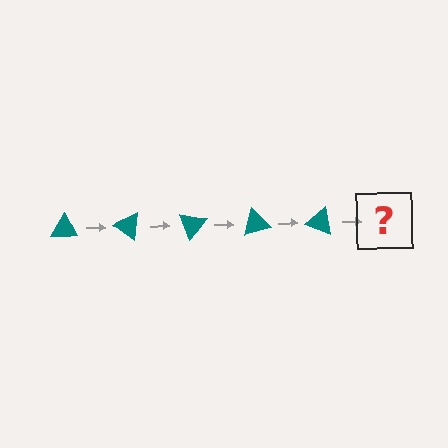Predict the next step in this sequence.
The next step is a teal triangle rotated 175 degrees.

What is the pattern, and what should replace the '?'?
The pattern is that the triangle rotates 35 degrees each step. The '?' should be a teal triangle rotated 175 degrees.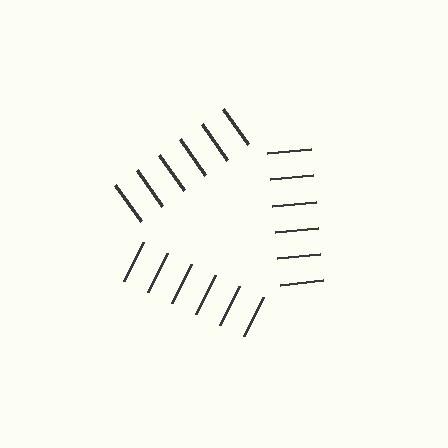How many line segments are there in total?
18 — 6 along each of the 3 edges.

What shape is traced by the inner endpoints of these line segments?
An illusory triangle — the line segments terminate on its edges but no continuous stroke is drawn.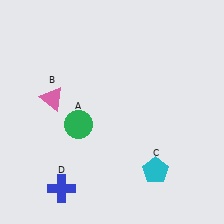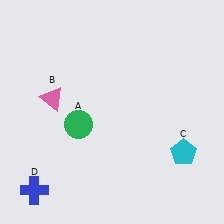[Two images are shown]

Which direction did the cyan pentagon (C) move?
The cyan pentagon (C) moved right.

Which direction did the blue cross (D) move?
The blue cross (D) moved left.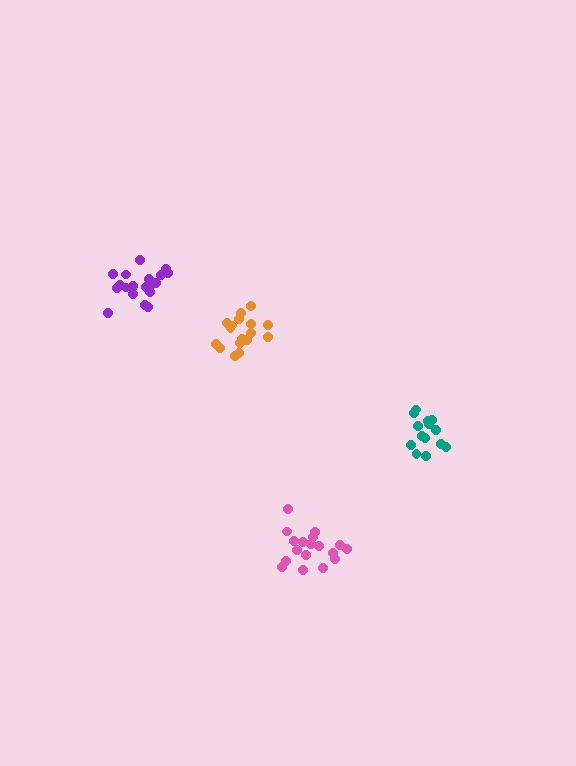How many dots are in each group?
Group 1: 17 dots, Group 2: 18 dots, Group 3: 14 dots, Group 4: 20 dots (69 total).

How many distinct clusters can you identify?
There are 4 distinct clusters.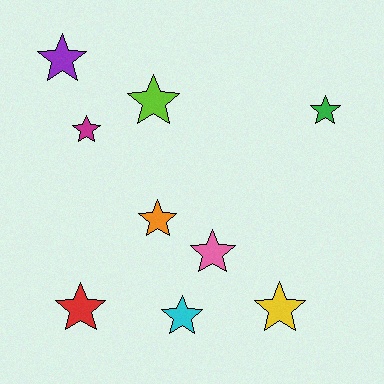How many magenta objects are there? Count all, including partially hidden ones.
There is 1 magenta object.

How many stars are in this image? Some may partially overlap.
There are 9 stars.